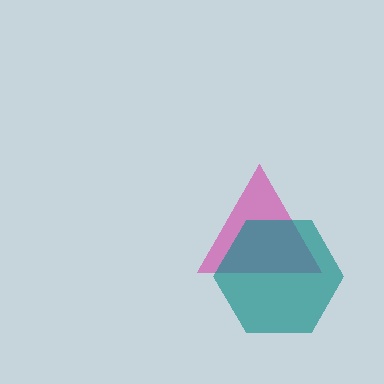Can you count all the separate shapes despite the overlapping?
Yes, there are 2 separate shapes.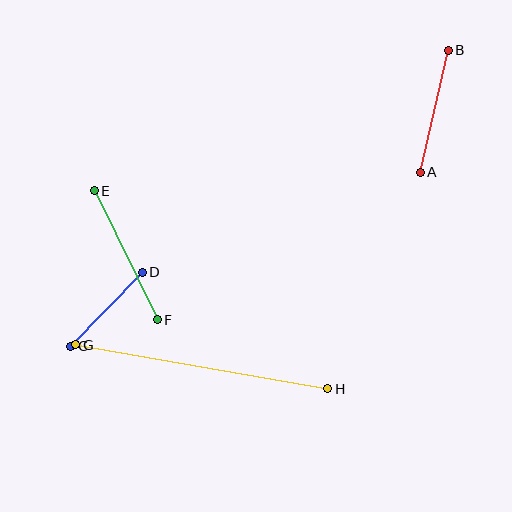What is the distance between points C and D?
The distance is approximately 103 pixels.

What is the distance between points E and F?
The distance is approximately 143 pixels.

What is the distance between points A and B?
The distance is approximately 125 pixels.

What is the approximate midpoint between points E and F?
The midpoint is at approximately (126, 255) pixels.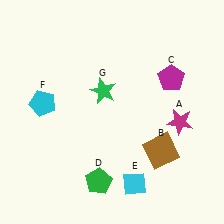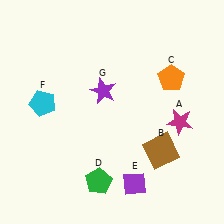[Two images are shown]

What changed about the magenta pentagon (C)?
In Image 1, C is magenta. In Image 2, it changed to orange.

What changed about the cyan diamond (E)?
In Image 1, E is cyan. In Image 2, it changed to purple.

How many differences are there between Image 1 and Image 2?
There are 3 differences between the two images.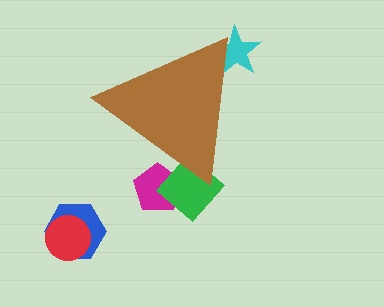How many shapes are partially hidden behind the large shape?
3 shapes are partially hidden.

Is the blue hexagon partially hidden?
No, the blue hexagon is fully visible.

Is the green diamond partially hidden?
Yes, the green diamond is partially hidden behind the brown triangle.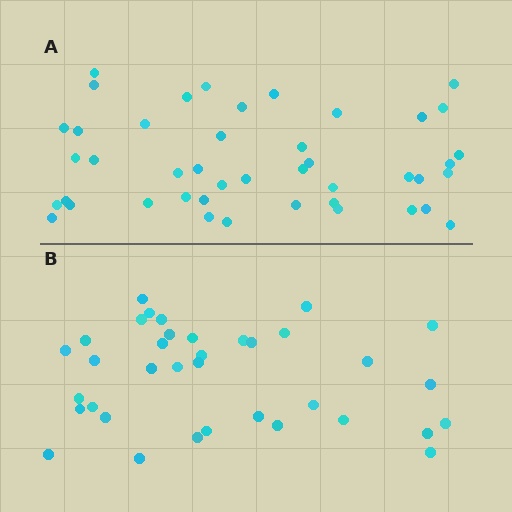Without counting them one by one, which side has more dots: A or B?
Region A (the top region) has more dots.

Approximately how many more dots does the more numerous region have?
Region A has roughly 8 or so more dots than region B.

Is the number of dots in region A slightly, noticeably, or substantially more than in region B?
Region A has only slightly more — the two regions are fairly close. The ratio is roughly 1.2 to 1.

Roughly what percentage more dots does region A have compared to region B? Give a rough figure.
About 20% more.